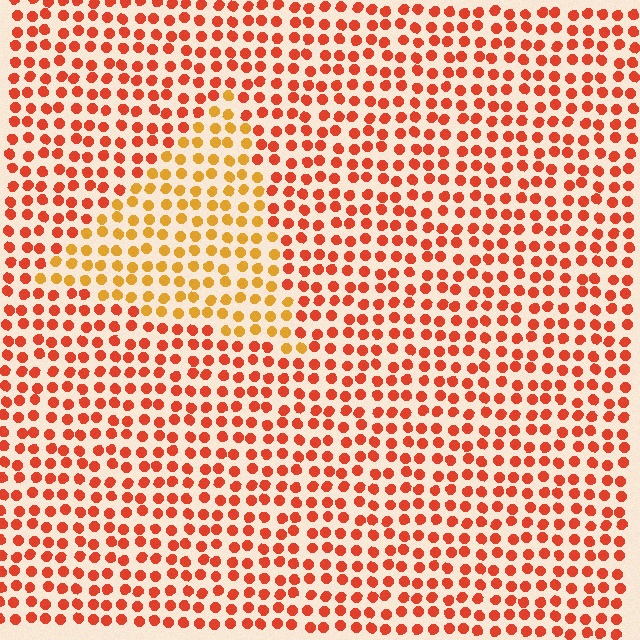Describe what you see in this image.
The image is filled with small red elements in a uniform arrangement. A triangle-shaped region is visible where the elements are tinted to a slightly different hue, forming a subtle color boundary.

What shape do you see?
I see a triangle.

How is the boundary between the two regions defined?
The boundary is defined purely by a slight shift in hue (about 33 degrees). Spacing, size, and orientation are identical on both sides.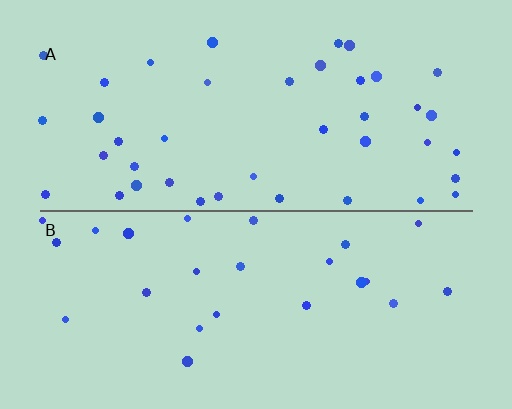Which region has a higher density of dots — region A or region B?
A (the top).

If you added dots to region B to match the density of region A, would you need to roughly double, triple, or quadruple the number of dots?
Approximately double.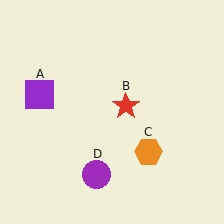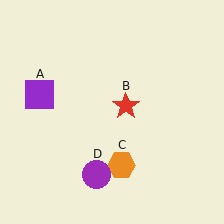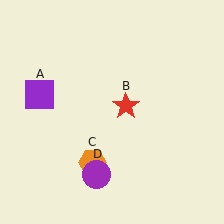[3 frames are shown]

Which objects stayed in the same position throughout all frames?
Purple square (object A) and red star (object B) and purple circle (object D) remained stationary.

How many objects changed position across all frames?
1 object changed position: orange hexagon (object C).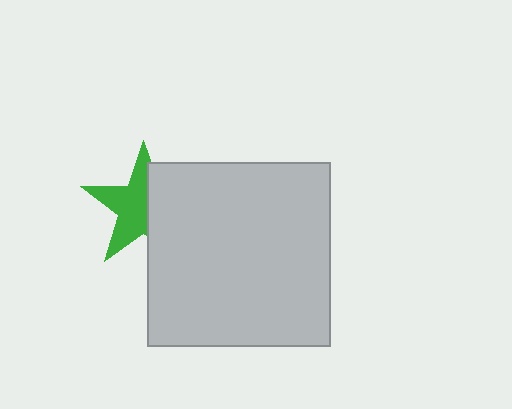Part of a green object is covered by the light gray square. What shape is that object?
It is a star.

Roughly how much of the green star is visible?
About half of it is visible (roughly 56%).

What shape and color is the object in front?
The object in front is a light gray square.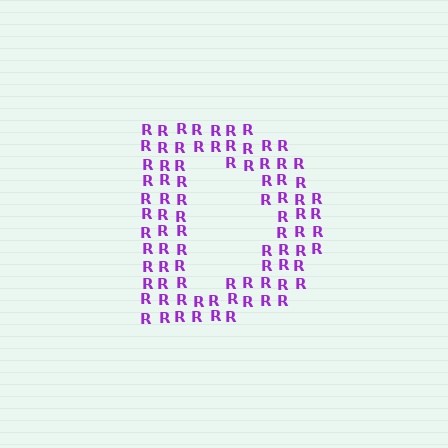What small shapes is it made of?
It is made of small letter R's.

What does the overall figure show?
The overall figure shows the letter D.